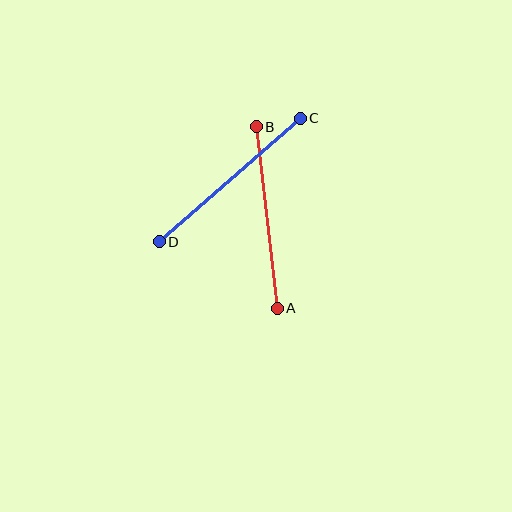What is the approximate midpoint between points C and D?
The midpoint is at approximately (230, 180) pixels.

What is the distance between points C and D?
The distance is approximately 187 pixels.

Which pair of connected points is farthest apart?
Points C and D are farthest apart.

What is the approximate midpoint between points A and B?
The midpoint is at approximately (267, 218) pixels.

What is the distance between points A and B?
The distance is approximately 183 pixels.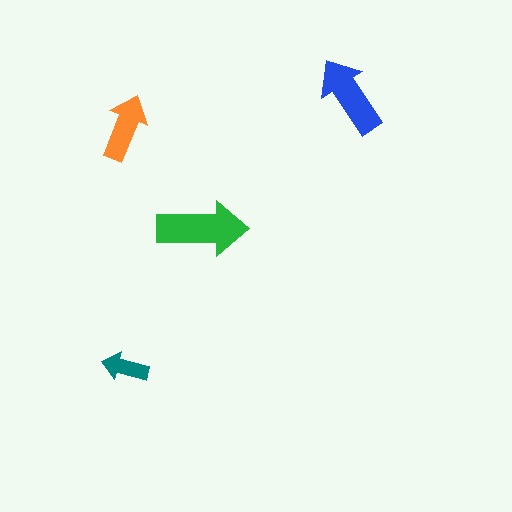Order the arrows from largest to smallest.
the green one, the blue one, the orange one, the teal one.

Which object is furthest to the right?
The blue arrow is rightmost.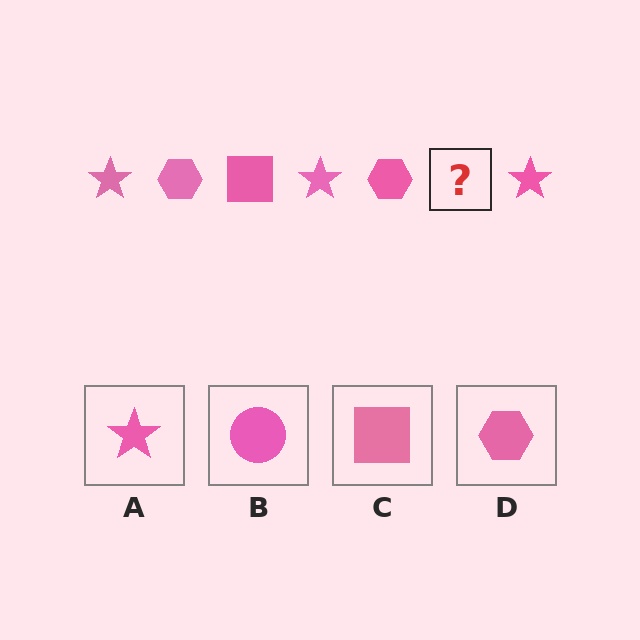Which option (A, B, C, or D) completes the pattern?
C.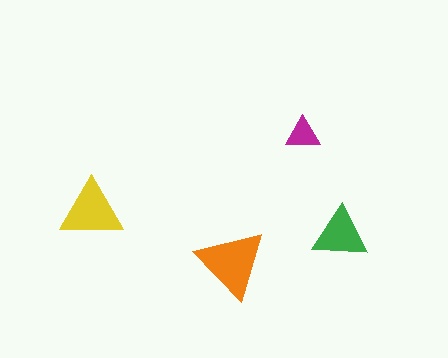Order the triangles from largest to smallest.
the orange one, the yellow one, the green one, the magenta one.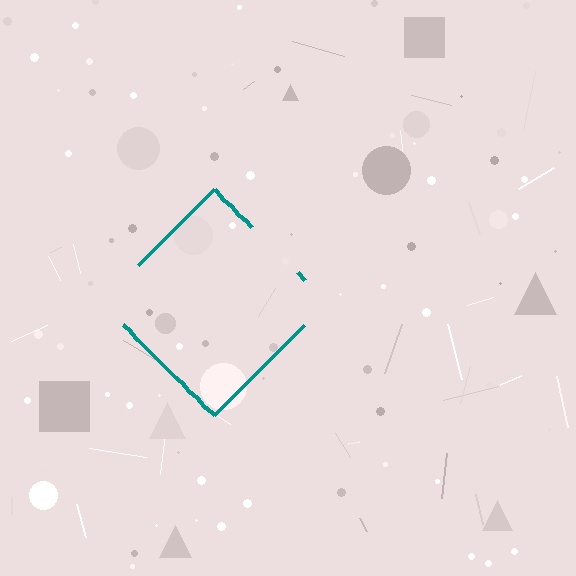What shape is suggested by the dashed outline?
The dashed outline suggests a diamond.